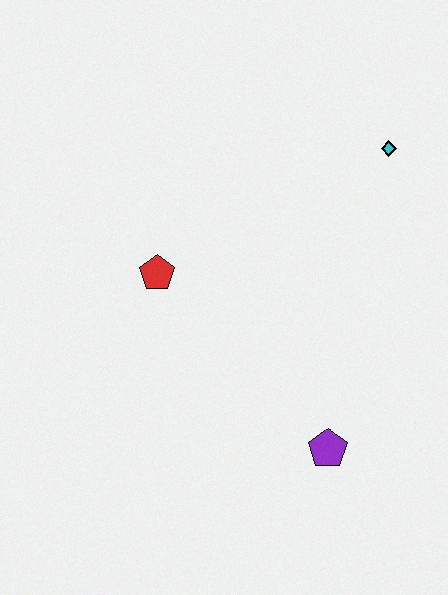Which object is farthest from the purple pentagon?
The cyan diamond is farthest from the purple pentagon.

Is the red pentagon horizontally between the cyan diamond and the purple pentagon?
No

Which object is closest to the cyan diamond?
The red pentagon is closest to the cyan diamond.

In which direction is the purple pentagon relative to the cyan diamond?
The purple pentagon is below the cyan diamond.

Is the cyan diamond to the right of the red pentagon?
Yes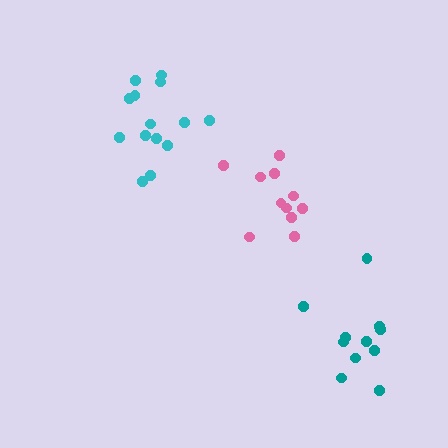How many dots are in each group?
Group 1: 11 dots, Group 2: 14 dots, Group 3: 11 dots (36 total).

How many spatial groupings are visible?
There are 3 spatial groupings.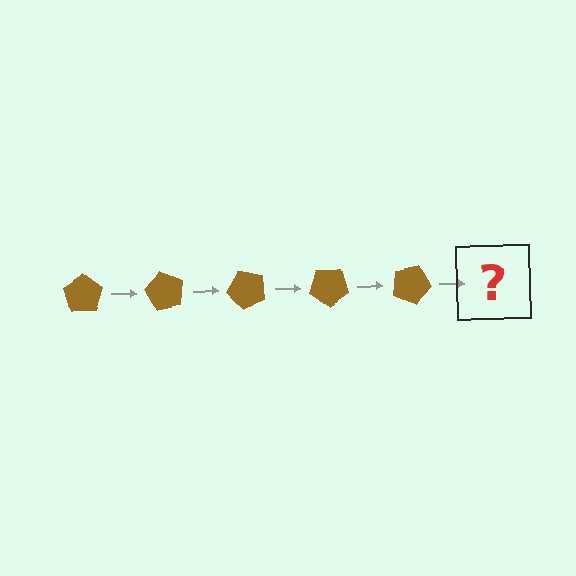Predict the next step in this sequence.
The next step is a brown pentagon rotated 300 degrees.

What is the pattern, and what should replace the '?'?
The pattern is that the pentagon rotates 60 degrees each step. The '?' should be a brown pentagon rotated 300 degrees.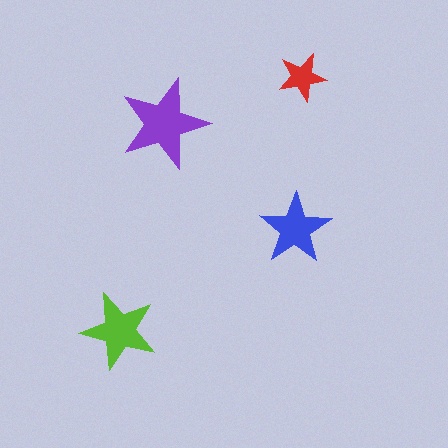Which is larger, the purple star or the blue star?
The purple one.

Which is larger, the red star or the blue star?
The blue one.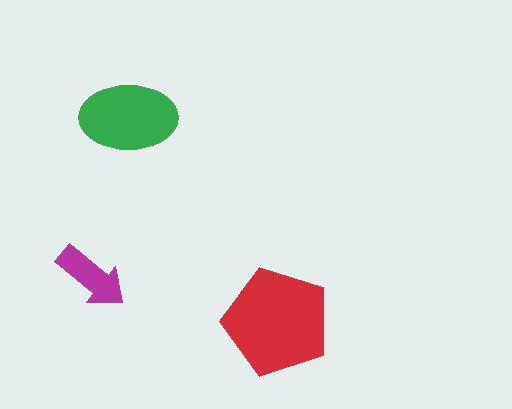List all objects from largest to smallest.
The red pentagon, the green ellipse, the magenta arrow.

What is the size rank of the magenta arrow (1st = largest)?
3rd.